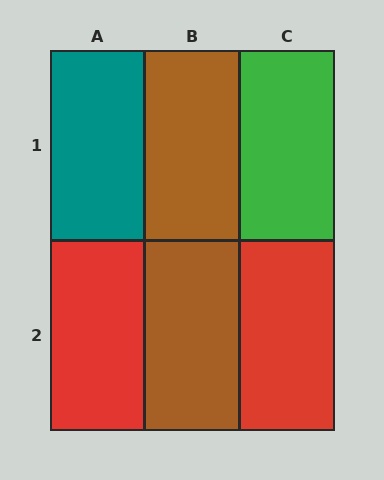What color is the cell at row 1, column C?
Green.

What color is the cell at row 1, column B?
Brown.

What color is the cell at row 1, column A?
Teal.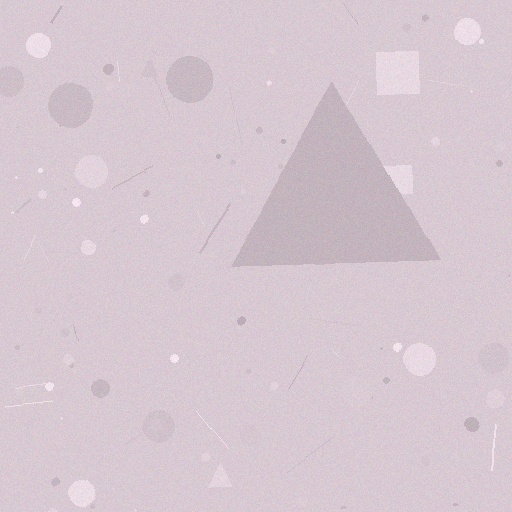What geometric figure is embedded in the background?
A triangle is embedded in the background.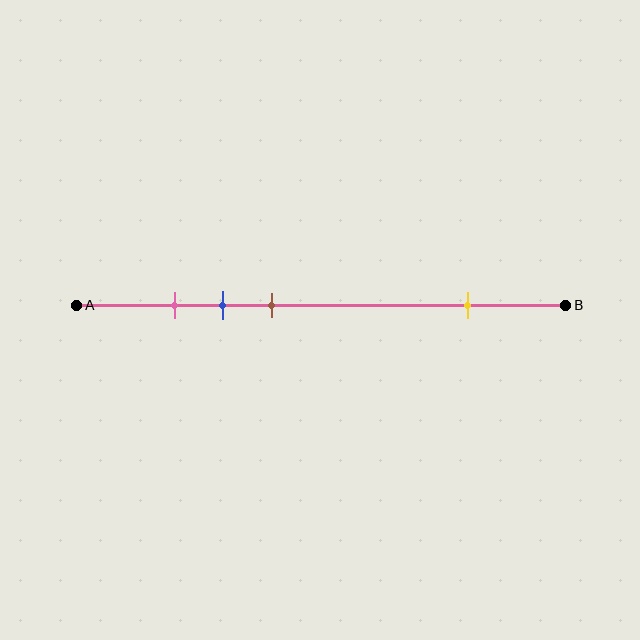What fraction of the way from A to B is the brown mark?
The brown mark is approximately 40% (0.4) of the way from A to B.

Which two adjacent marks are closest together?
The pink and blue marks are the closest adjacent pair.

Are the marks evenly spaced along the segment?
No, the marks are not evenly spaced.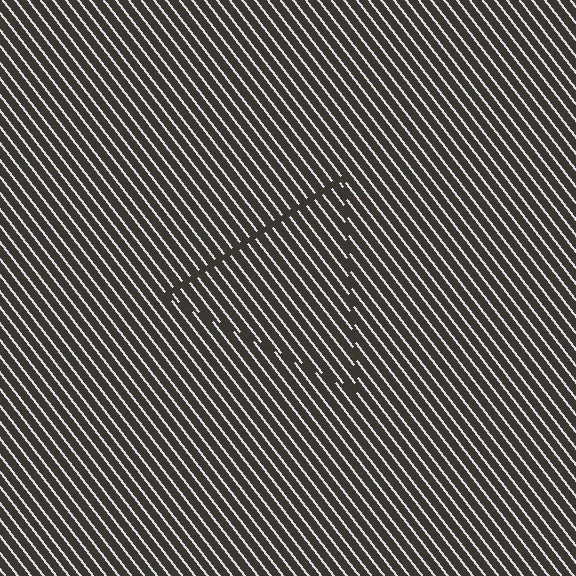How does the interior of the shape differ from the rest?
The interior of the shape contains the same grating, shifted by half a period — the contour is defined by the phase discontinuity where line-ends from the inner and outer gratings abut.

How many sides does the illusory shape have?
3 sides — the line-ends trace a triangle.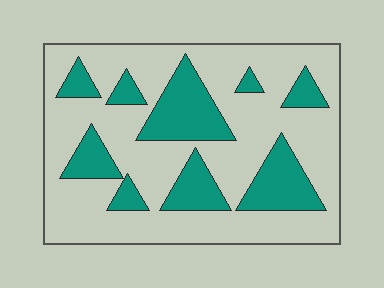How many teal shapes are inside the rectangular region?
9.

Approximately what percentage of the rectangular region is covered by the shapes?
Approximately 30%.